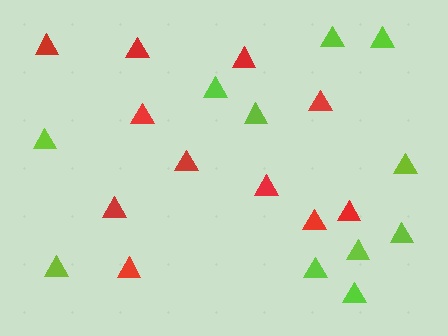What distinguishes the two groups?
There are 2 groups: one group of red triangles (11) and one group of lime triangles (11).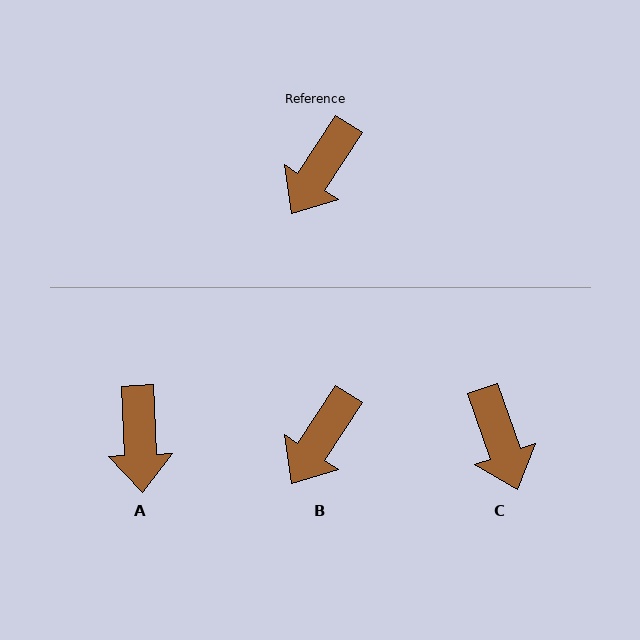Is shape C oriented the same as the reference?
No, it is off by about 52 degrees.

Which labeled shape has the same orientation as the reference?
B.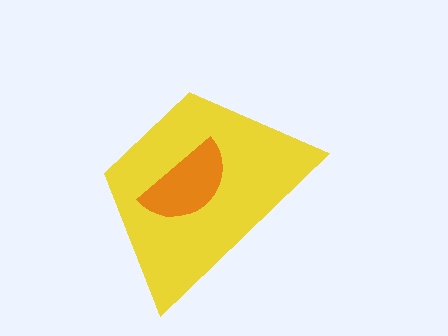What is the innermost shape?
The orange semicircle.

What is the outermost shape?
The yellow trapezoid.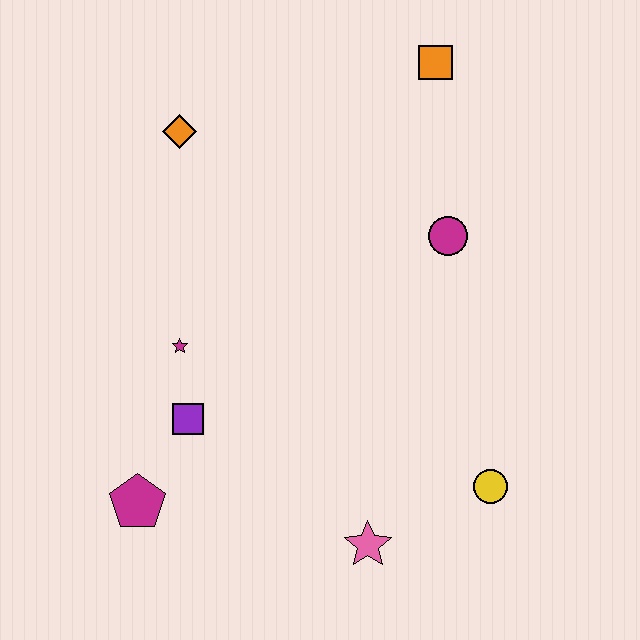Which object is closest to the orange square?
The magenta circle is closest to the orange square.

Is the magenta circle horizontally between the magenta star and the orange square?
No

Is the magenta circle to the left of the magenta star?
No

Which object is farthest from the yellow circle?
The orange diamond is farthest from the yellow circle.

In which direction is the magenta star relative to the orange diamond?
The magenta star is below the orange diamond.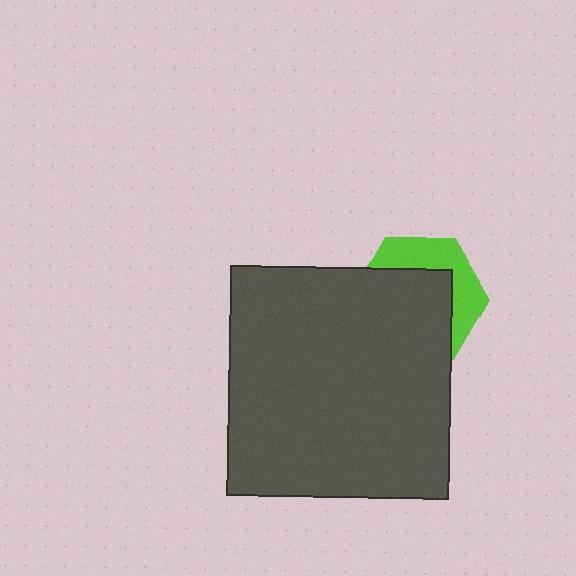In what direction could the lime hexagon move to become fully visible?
The lime hexagon could move toward the upper-right. That would shift it out from behind the dark gray rectangle entirely.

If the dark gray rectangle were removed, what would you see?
You would see the complete lime hexagon.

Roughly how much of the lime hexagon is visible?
A small part of it is visible (roughly 36%).